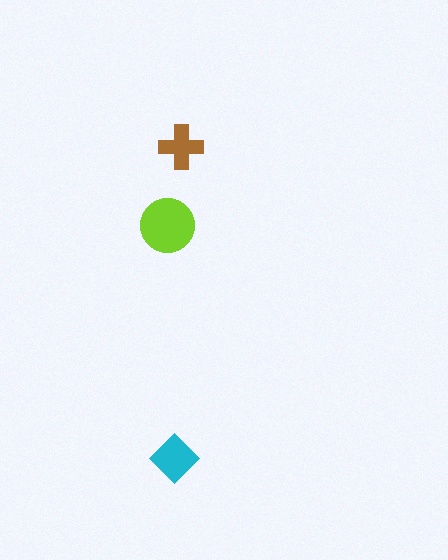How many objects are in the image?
There are 3 objects in the image.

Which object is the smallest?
The brown cross.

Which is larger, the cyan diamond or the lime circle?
The lime circle.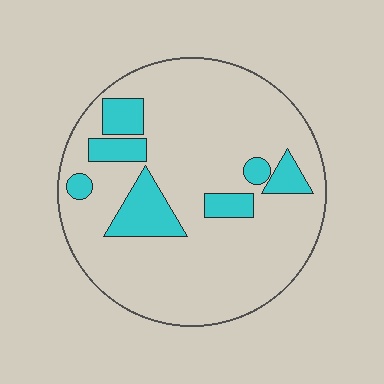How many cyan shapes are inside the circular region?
7.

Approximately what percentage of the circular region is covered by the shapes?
Approximately 15%.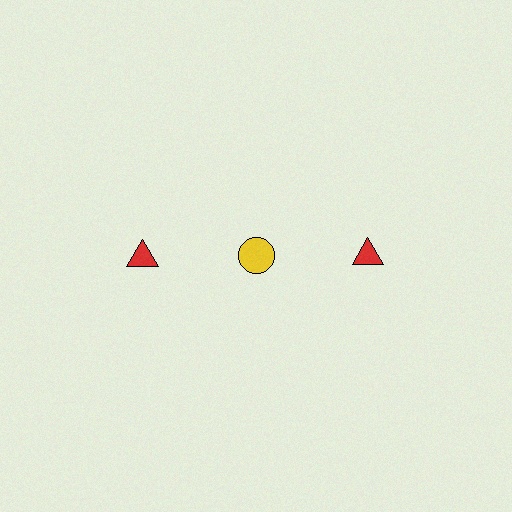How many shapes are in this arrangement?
There are 3 shapes arranged in a grid pattern.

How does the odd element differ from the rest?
It differs in both color (yellow instead of red) and shape (circle instead of triangle).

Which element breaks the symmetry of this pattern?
The yellow circle in the top row, second from left column breaks the symmetry. All other shapes are red triangles.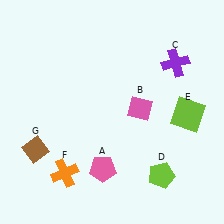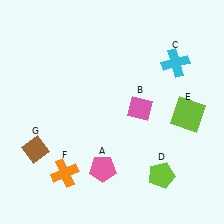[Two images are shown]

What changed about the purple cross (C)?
In Image 1, C is purple. In Image 2, it changed to cyan.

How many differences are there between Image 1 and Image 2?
There is 1 difference between the two images.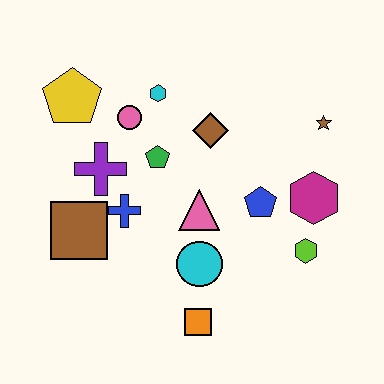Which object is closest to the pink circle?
The cyan hexagon is closest to the pink circle.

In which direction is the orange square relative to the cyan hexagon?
The orange square is below the cyan hexagon.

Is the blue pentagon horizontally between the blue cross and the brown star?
Yes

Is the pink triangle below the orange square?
No